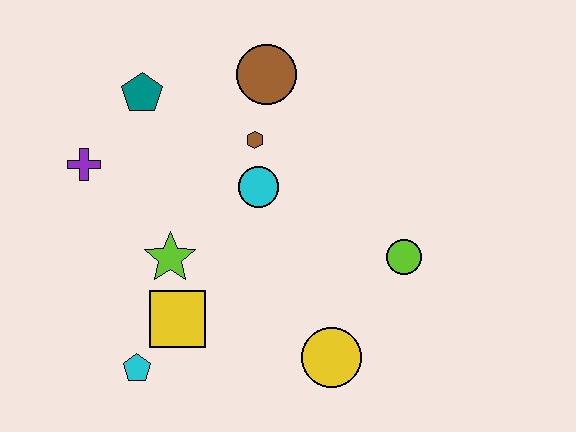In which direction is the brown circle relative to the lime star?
The brown circle is above the lime star.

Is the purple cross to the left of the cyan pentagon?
Yes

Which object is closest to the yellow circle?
The lime circle is closest to the yellow circle.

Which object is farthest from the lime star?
The lime circle is farthest from the lime star.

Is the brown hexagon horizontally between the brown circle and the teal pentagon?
Yes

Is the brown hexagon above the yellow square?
Yes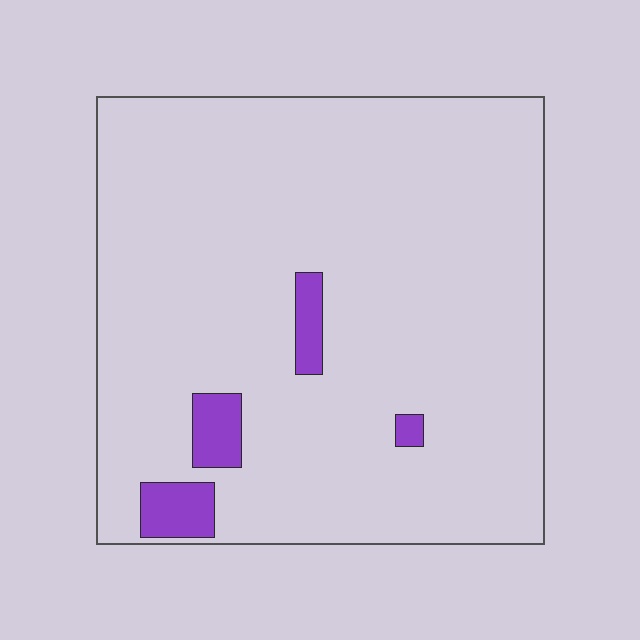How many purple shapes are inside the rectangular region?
4.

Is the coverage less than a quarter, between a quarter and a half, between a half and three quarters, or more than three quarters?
Less than a quarter.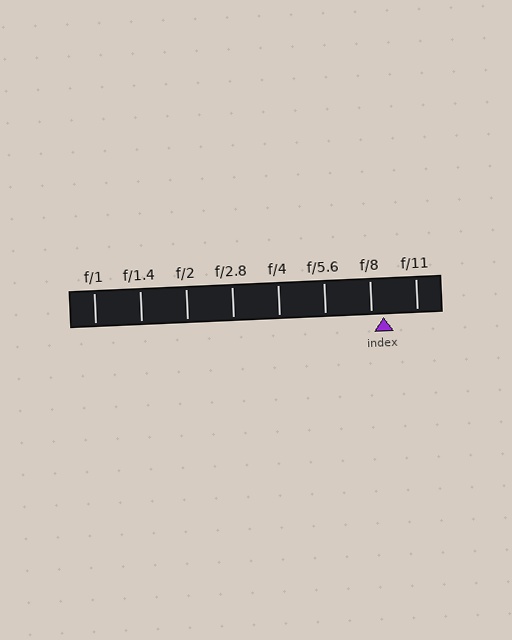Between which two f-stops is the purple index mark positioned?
The index mark is between f/8 and f/11.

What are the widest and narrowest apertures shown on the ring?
The widest aperture shown is f/1 and the narrowest is f/11.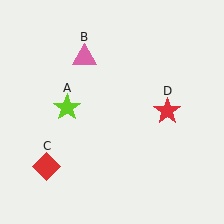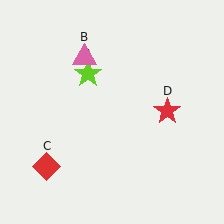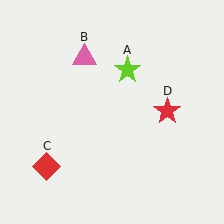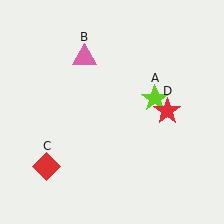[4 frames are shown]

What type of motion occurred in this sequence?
The lime star (object A) rotated clockwise around the center of the scene.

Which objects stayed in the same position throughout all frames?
Pink triangle (object B) and red diamond (object C) and red star (object D) remained stationary.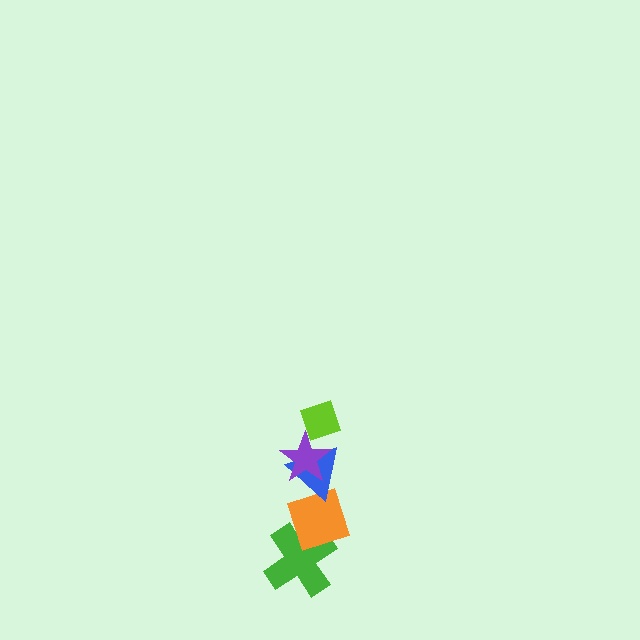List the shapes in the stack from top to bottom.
From top to bottom: the lime diamond, the purple star, the blue triangle, the orange diamond, the green cross.